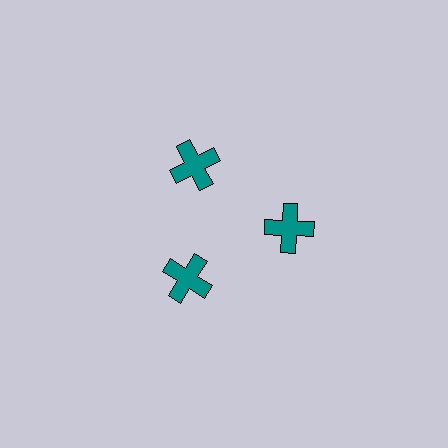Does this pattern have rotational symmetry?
Yes, this pattern has 3-fold rotational symmetry. It looks the same after rotating 120 degrees around the center.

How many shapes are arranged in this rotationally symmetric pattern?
There are 3 shapes, arranged in 3 groups of 1.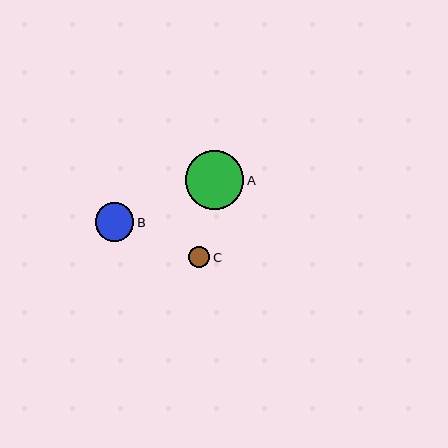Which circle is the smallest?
Circle C is the smallest with a size of approximately 21 pixels.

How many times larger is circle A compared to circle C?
Circle A is approximately 2.7 times the size of circle C.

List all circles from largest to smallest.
From largest to smallest: A, B, C.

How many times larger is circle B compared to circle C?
Circle B is approximately 1.8 times the size of circle C.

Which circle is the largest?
Circle A is the largest with a size of approximately 58 pixels.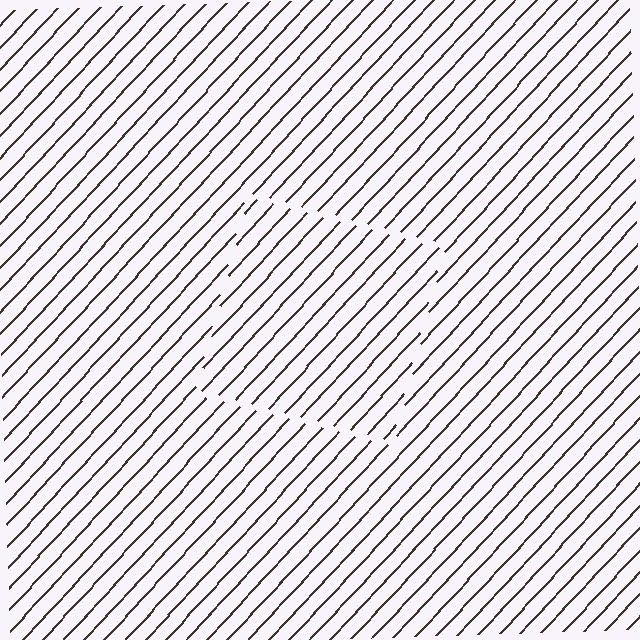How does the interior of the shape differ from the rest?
The interior of the shape contains the same grating, shifted by half a period — the contour is defined by the phase discontinuity where line-ends from the inner and outer gratings abut.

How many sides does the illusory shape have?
4 sides — the line-ends trace a square.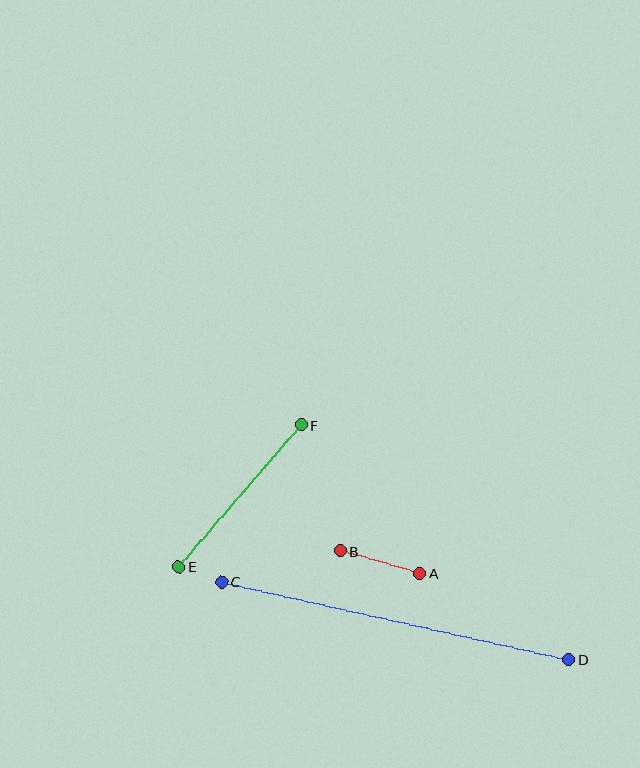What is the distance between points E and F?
The distance is approximately 187 pixels.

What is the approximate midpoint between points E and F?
The midpoint is at approximately (240, 496) pixels.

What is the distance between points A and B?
The distance is approximately 83 pixels.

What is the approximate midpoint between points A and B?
The midpoint is at approximately (380, 562) pixels.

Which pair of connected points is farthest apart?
Points C and D are farthest apart.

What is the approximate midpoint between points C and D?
The midpoint is at approximately (395, 621) pixels.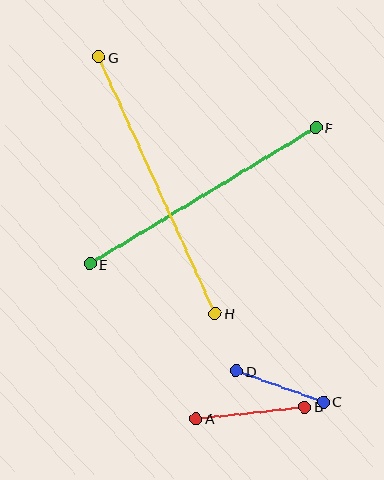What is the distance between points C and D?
The distance is approximately 93 pixels.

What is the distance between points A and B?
The distance is approximately 110 pixels.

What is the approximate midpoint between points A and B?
The midpoint is at approximately (250, 413) pixels.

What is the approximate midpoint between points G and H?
The midpoint is at approximately (157, 185) pixels.